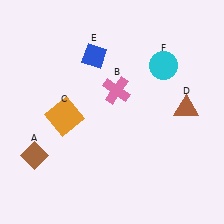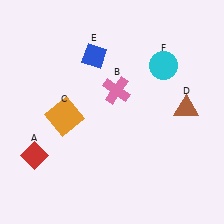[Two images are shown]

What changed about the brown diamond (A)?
In Image 1, A is brown. In Image 2, it changed to red.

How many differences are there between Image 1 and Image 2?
There is 1 difference between the two images.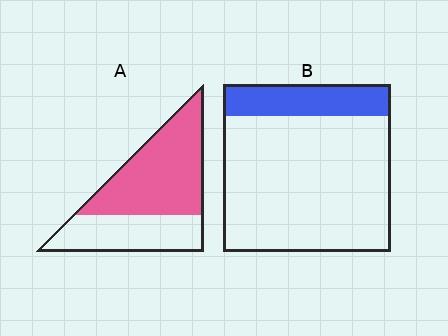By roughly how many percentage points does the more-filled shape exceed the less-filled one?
By roughly 40 percentage points (A over B).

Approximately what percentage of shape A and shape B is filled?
A is approximately 60% and B is approximately 20%.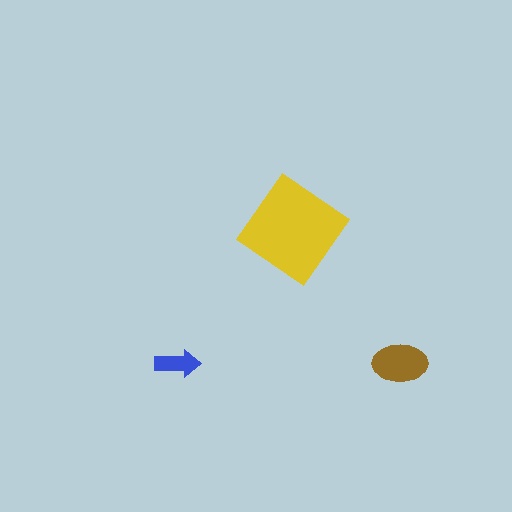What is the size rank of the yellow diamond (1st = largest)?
1st.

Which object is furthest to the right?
The brown ellipse is rightmost.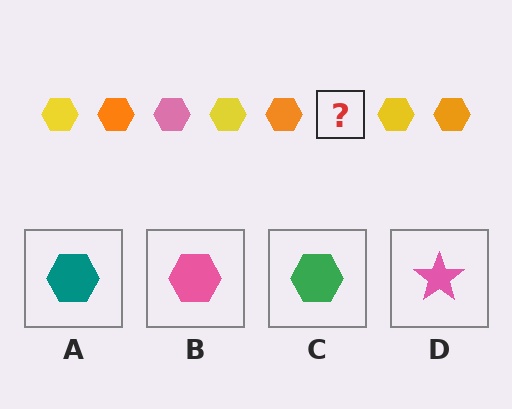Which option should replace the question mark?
Option B.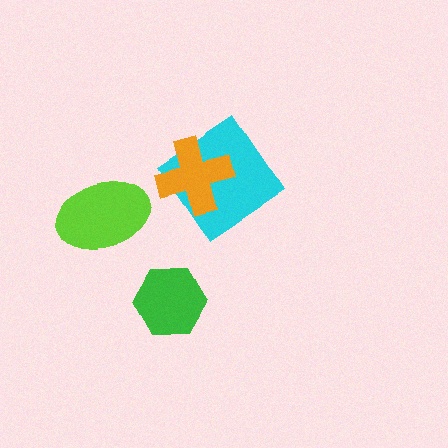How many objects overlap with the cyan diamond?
1 object overlaps with the cyan diamond.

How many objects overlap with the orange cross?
1 object overlaps with the orange cross.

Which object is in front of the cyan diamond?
The orange cross is in front of the cyan diamond.